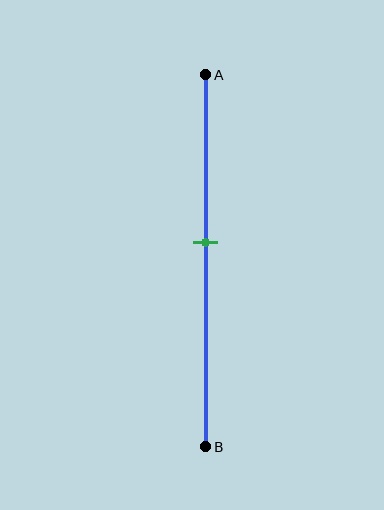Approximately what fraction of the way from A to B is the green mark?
The green mark is approximately 45% of the way from A to B.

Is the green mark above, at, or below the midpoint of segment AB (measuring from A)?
The green mark is above the midpoint of segment AB.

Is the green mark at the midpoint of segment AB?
No, the mark is at about 45% from A, not at the 50% midpoint.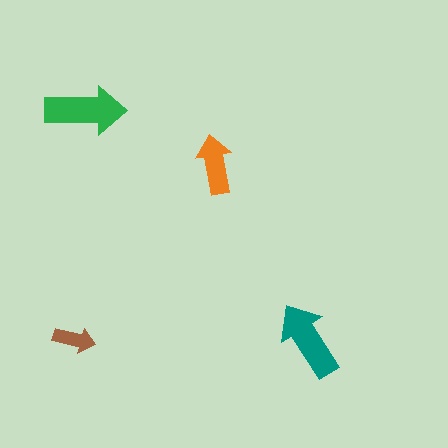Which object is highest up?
The green arrow is topmost.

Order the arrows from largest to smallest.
the green one, the teal one, the orange one, the brown one.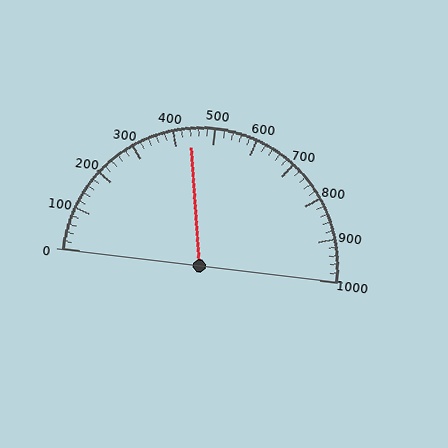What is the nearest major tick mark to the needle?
The nearest major tick mark is 400.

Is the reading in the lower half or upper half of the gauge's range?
The reading is in the lower half of the range (0 to 1000).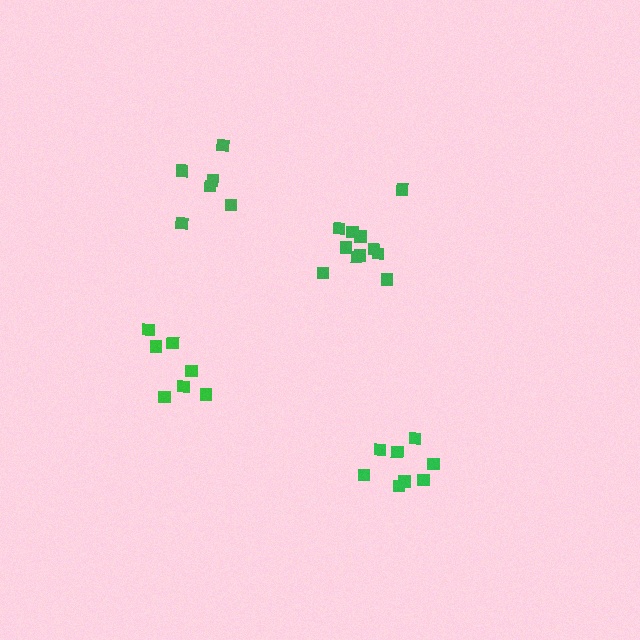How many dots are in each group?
Group 1: 7 dots, Group 2: 8 dots, Group 3: 11 dots, Group 4: 6 dots (32 total).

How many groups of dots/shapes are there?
There are 4 groups.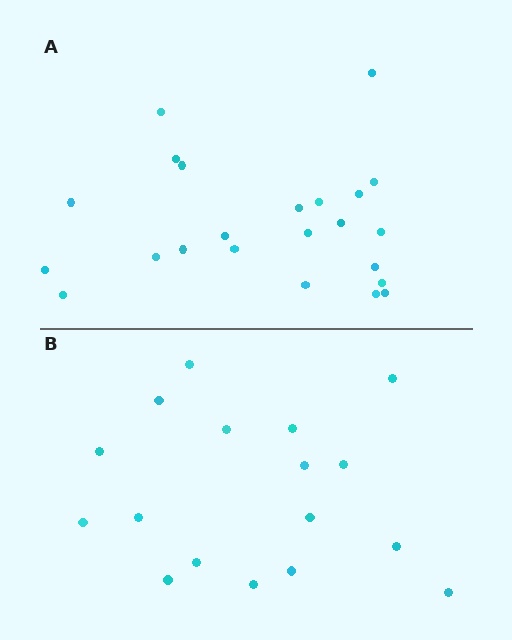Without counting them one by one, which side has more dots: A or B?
Region A (the top region) has more dots.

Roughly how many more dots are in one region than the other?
Region A has about 6 more dots than region B.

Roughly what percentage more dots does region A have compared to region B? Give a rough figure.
About 35% more.